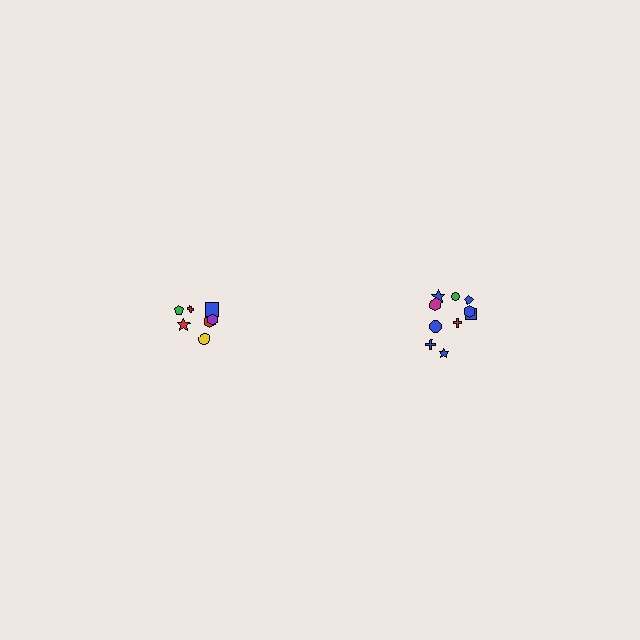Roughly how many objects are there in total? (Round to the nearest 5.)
Roughly 15 objects in total.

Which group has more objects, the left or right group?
The right group.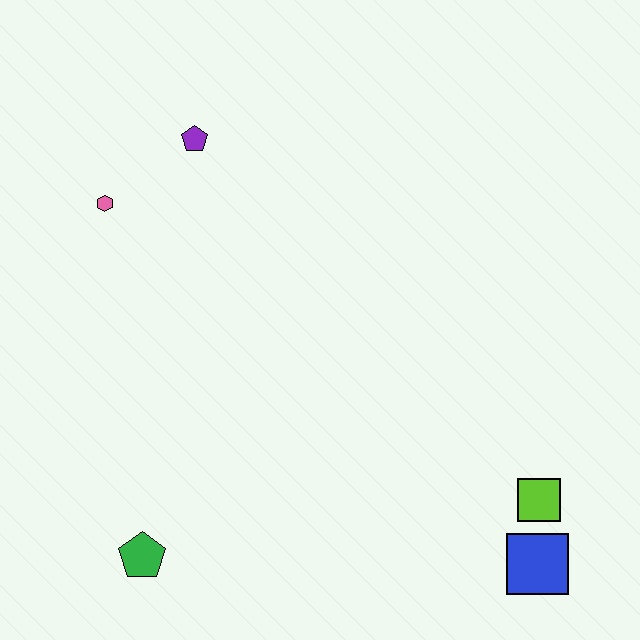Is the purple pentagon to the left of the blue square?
Yes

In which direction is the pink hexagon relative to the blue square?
The pink hexagon is to the left of the blue square.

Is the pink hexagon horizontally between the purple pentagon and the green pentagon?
No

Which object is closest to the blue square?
The lime square is closest to the blue square.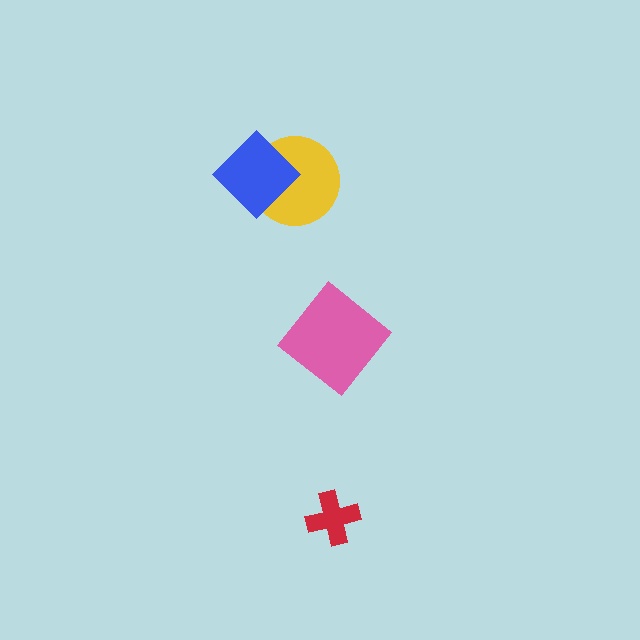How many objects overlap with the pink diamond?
0 objects overlap with the pink diamond.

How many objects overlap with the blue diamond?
1 object overlaps with the blue diamond.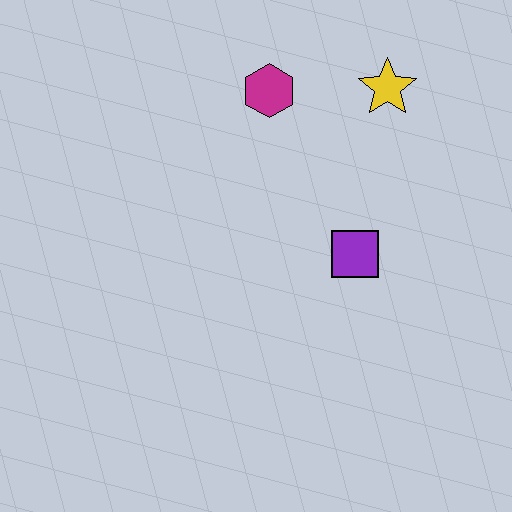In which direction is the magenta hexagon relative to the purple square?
The magenta hexagon is above the purple square.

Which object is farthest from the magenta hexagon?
The purple square is farthest from the magenta hexagon.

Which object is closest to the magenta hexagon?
The yellow star is closest to the magenta hexagon.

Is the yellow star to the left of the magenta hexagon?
No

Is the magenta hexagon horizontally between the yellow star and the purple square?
No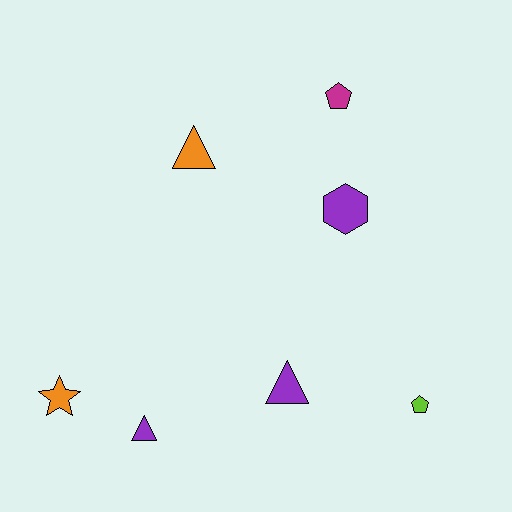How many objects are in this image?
There are 7 objects.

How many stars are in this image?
There is 1 star.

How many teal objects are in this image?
There are no teal objects.